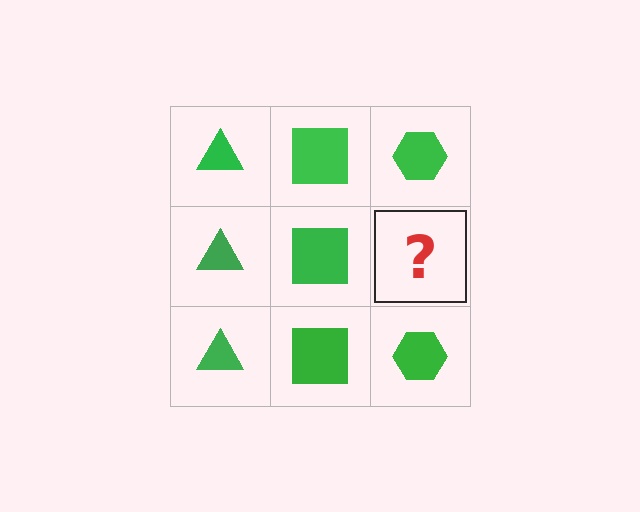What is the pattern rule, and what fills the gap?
The rule is that each column has a consistent shape. The gap should be filled with a green hexagon.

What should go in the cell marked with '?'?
The missing cell should contain a green hexagon.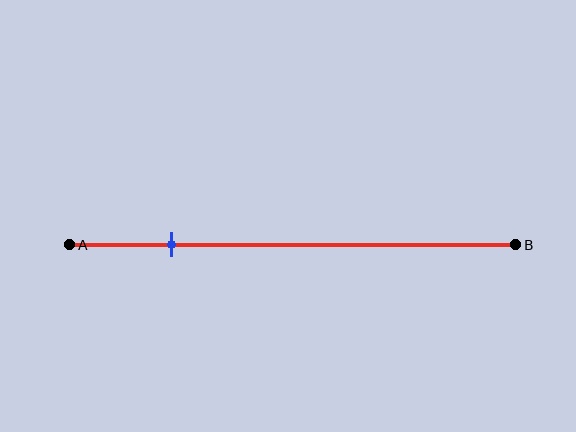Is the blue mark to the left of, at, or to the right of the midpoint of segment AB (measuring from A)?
The blue mark is to the left of the midpoint of segment AB.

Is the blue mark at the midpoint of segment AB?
No, the mark is at about 25% from A, not at the 50% midpoint.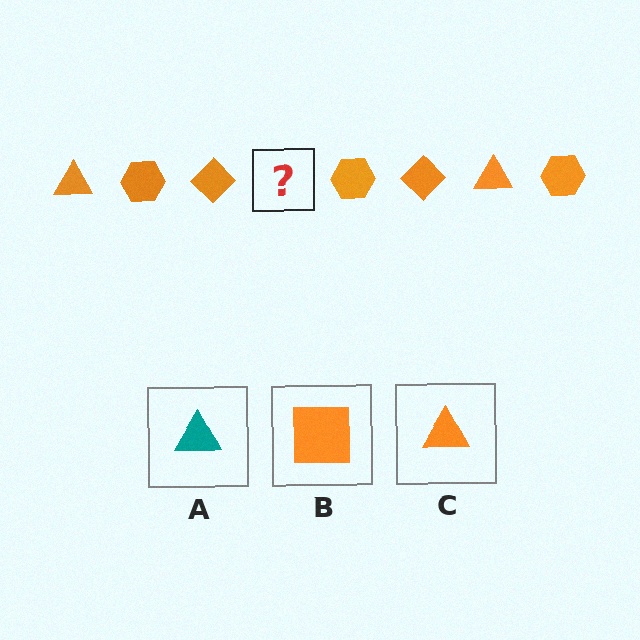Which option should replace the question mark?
Option C.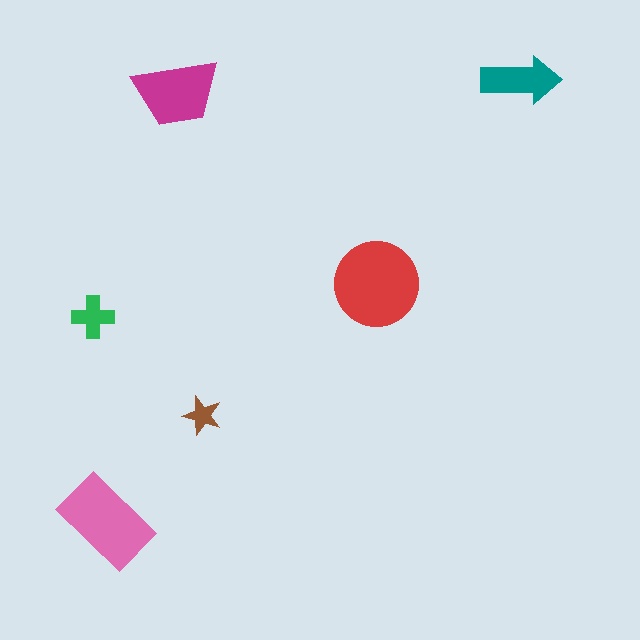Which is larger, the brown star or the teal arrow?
The teal arrow.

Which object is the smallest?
The brown star.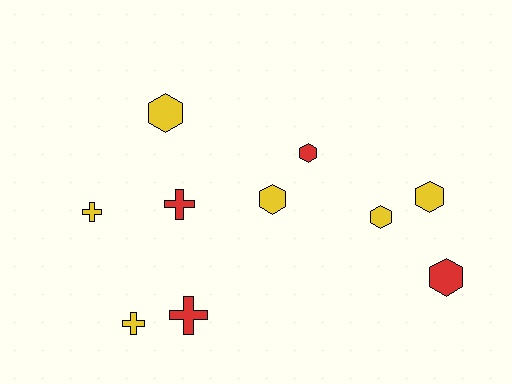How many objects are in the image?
There are 10 objects.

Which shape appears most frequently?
Hexagon, with 6 objects.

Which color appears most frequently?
Yellow, with 6 objects.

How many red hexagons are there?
There are 2 red hexagons.